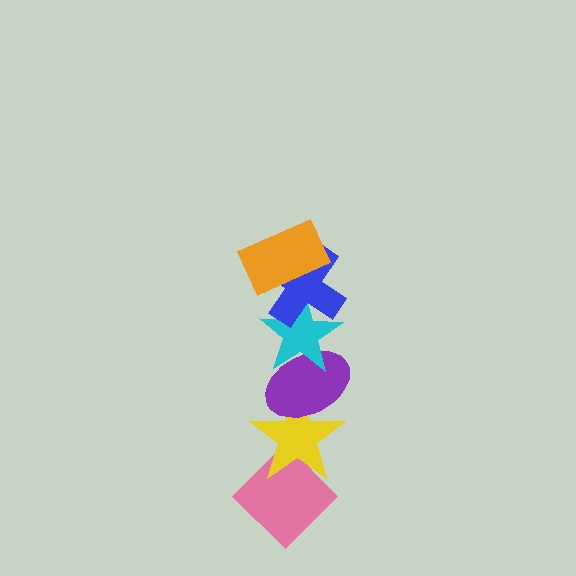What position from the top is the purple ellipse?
The purple ellipse is 4th from the top.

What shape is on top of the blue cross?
The orange rectangle is on top of the blue cross.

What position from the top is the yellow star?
The yellow star is 5th from the top.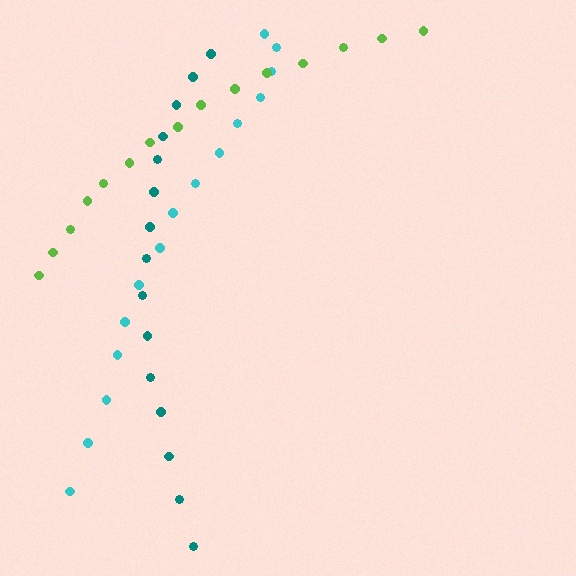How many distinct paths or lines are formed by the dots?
There are 3 distinct paths.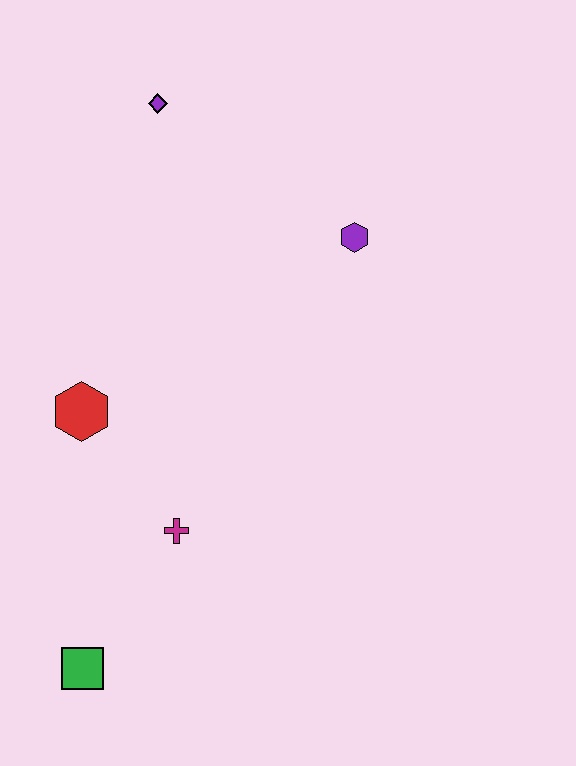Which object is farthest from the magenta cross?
The purple diamond is farthest from the magenta cross.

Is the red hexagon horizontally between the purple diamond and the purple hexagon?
No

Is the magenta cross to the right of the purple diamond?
Yes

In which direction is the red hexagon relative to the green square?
The red hexagon is above the green square.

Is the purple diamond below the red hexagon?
No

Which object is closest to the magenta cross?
The red hexagon is closest to the magenta cross.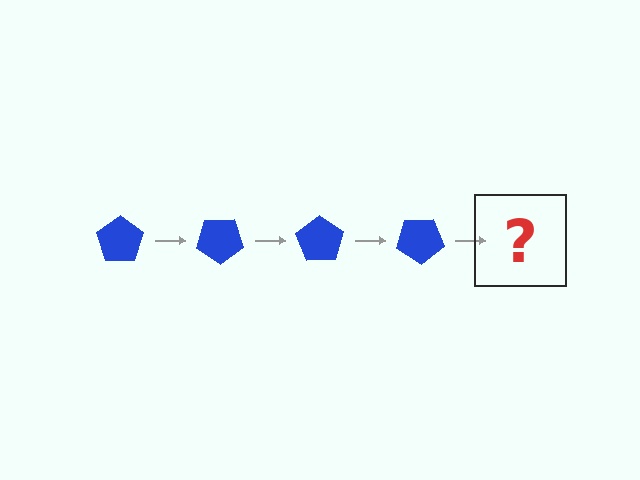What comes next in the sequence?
The next element should be a blue pentagon rotated 140 degrees.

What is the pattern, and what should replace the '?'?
The pattern is that the pentagon rotates 35 degrees each step. The '?' should be a blue pentagon rotated 140 degrees.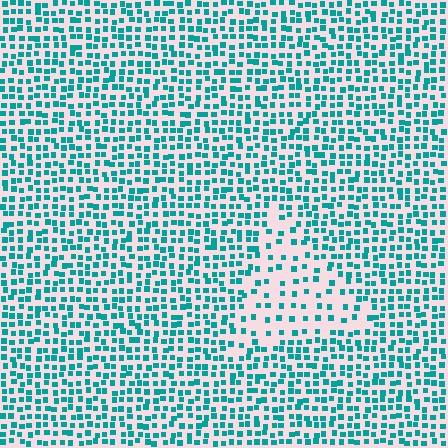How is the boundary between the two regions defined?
The boundary is defined by a change in element density (approximately 2.2x ratio). All elements are the same color, size, and shape.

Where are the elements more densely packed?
The elements are more densely packed outside the triangle boundary.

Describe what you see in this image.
The image contains small teal elements arranged at two different densities. A triangle-shaped region is visible where the elements are less densely packed than the surrounding area.